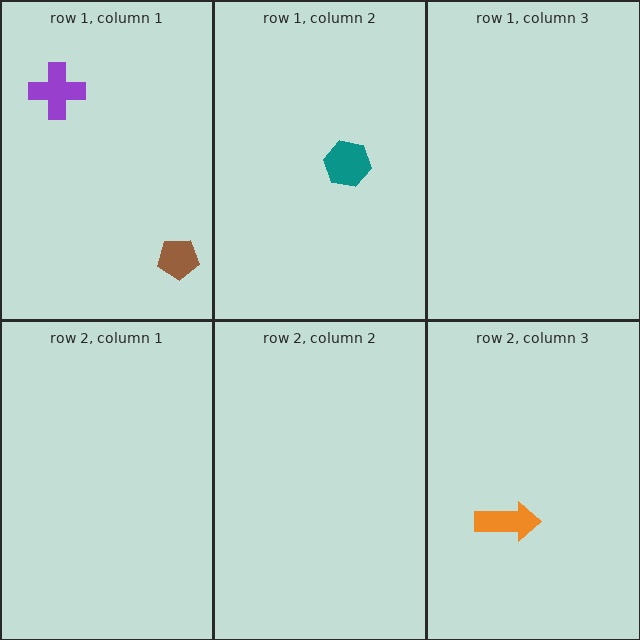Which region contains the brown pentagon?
The row 1, column 1 region.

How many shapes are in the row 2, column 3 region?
1.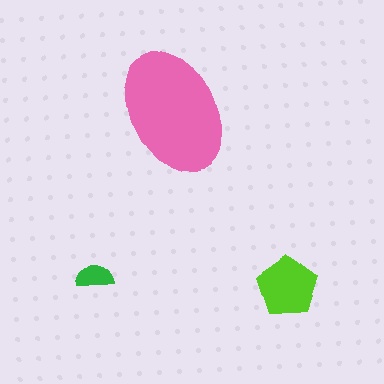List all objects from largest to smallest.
The pink ellipse, the lime pentagon, the green semicircle.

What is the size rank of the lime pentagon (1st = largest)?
2nd.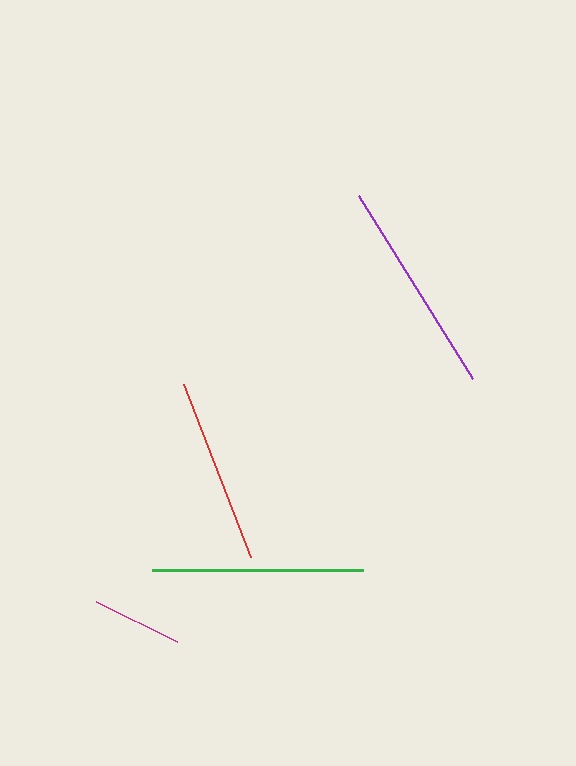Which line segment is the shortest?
The magenta line is the shortest at approximately 90 pixels.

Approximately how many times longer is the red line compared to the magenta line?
The red line is approximately 2.1 times the length of the magenta line.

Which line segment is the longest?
The purple line is the longest at approximately 216 pixels.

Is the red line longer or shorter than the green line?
The green line is longer than the red line.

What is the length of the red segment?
The red segment is approximately 186 pixels long.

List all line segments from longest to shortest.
From longest to shortest: purple, green, red, magenta.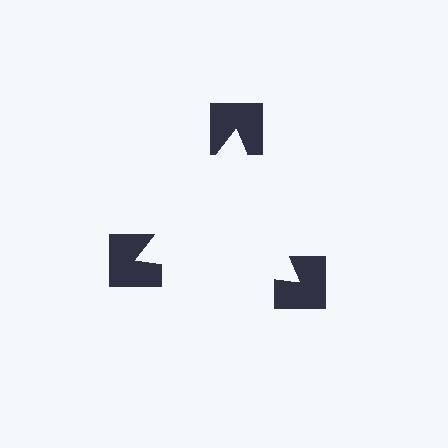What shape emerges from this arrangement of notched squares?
An illusory triangle — its edges are inferred from the aligned wedge cuts in the notched squares, not physically drawn.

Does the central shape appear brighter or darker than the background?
It typically appears slightly brighter than the background, even though no actual brightness change is drawn.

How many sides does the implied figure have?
3 sides.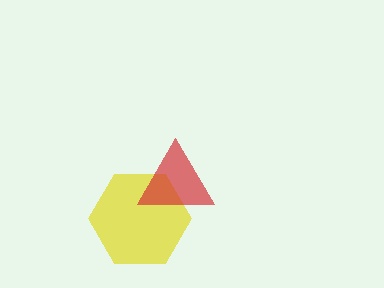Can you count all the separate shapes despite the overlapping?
Yes, there are 2 separate shapes.